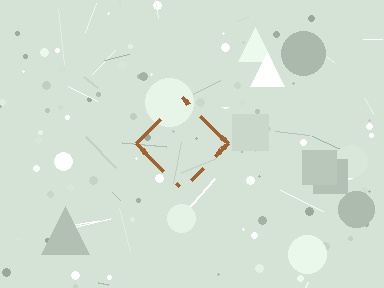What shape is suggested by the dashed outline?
The dashed outline suggests a diamond.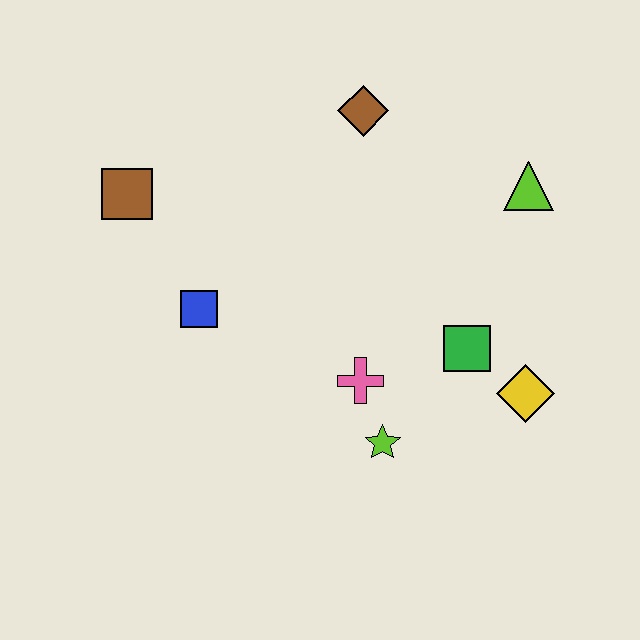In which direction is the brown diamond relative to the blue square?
The brown diamond is above the blue square.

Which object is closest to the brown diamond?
The lime triangle is closest to the brown diamond.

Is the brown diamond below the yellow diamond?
No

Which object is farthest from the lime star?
The brown square is farthest from the lime star.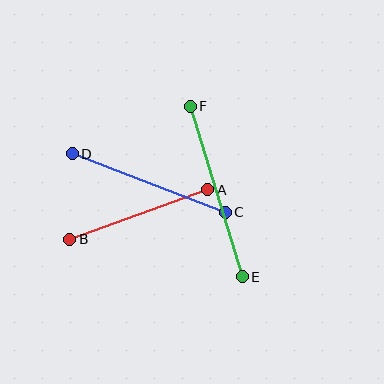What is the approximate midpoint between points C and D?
The midpoint is at approximately (149, 183) pixels.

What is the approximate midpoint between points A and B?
The midpoint is at approximately (139, 215) pixels.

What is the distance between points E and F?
The distance is approximately 178 pixels.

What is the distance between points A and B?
The distance is approximately 147 pixels.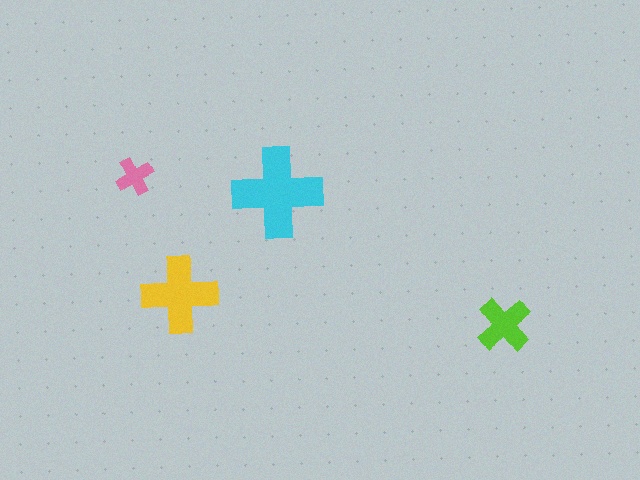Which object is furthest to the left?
The pink cross is leftmost.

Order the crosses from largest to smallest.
the cyan one, the yellow one, the lime one, the pink one.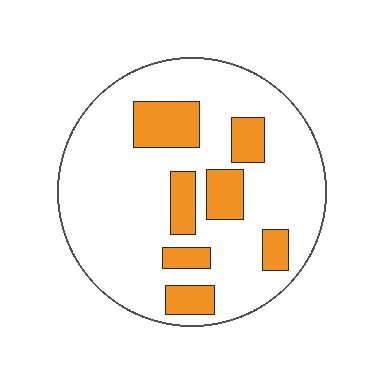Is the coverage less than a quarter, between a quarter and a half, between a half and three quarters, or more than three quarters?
Less than a quarter.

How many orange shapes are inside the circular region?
7.